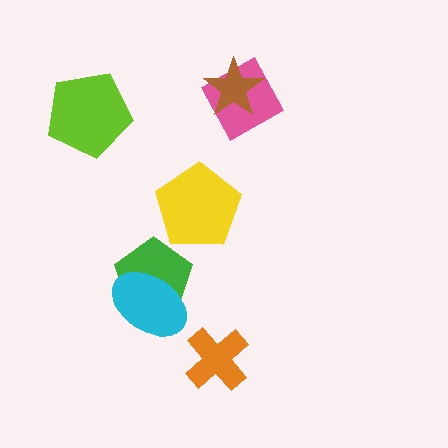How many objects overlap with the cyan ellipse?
1 object overlaps with the cyan ellipse.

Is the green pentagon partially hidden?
Yes, it is partially covered by another shape.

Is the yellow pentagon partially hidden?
No, no other shape covers it.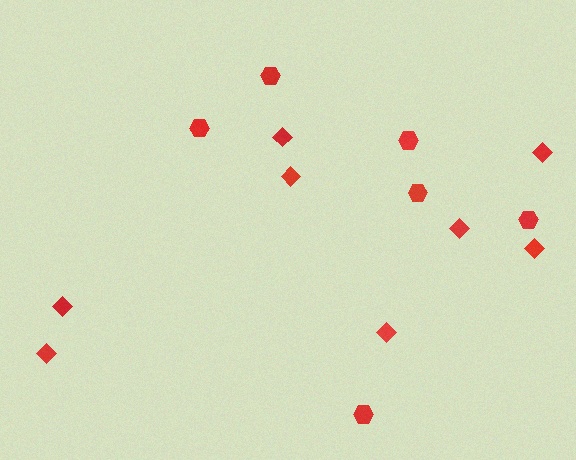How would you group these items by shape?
There are 2 groups: one group of hexagons (6) and one group of diamonds (8).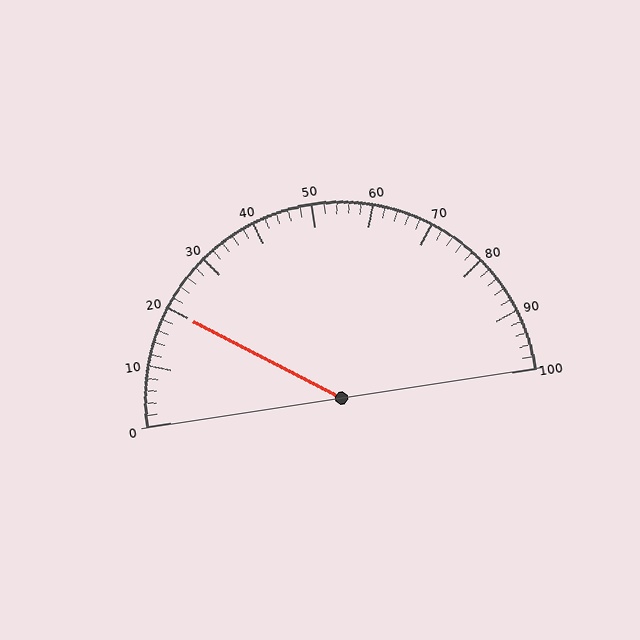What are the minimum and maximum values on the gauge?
The gauge ranges from 0 to 100.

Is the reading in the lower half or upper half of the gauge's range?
The reading is in the lower half of the range (0 to 100).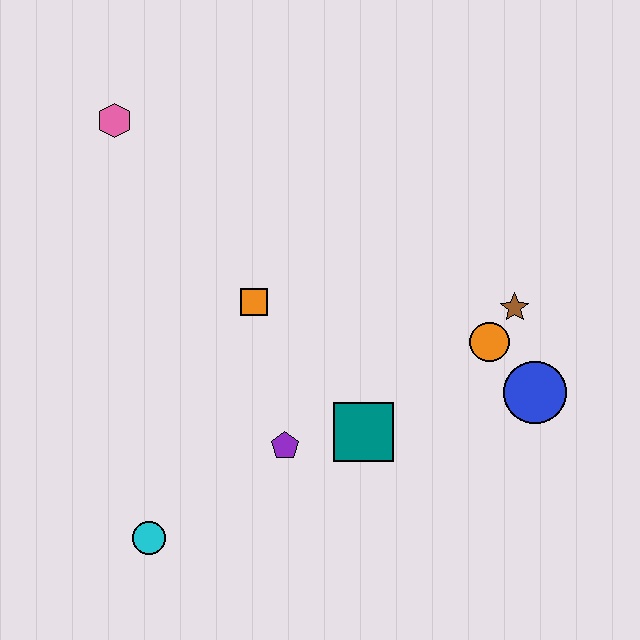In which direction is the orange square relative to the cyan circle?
The orange square is above the cyan circle.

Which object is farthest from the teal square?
The pink hexagon is farthest from the teal square.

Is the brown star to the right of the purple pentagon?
Yes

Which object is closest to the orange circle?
The brown star is closest to the orange circle.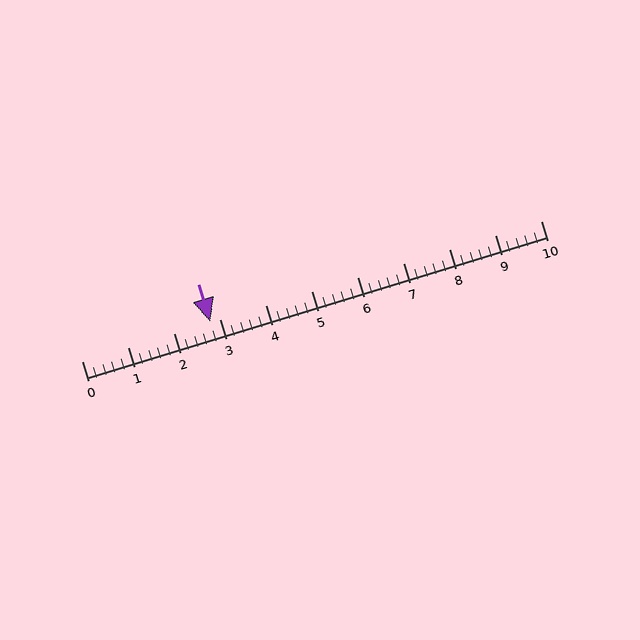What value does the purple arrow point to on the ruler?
The purple arrow points to approximately 2.8.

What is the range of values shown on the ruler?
The ruler shows values from 0 to 10.